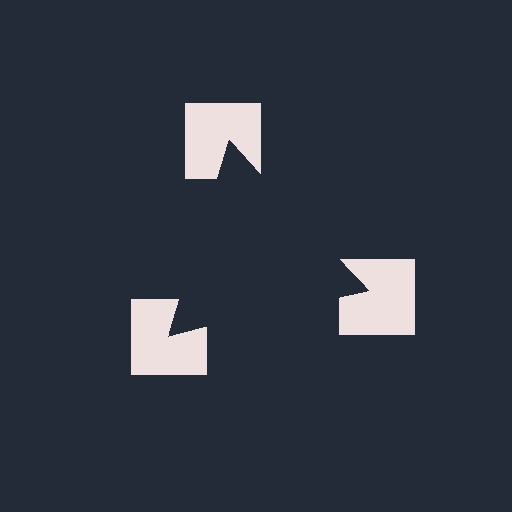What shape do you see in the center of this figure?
An illusory triangle — its edges are inferred from the aligned wedge cuts in the notched squares, not physically drawn.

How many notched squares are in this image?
There are 3 — one at each vertex of the illusory triangle.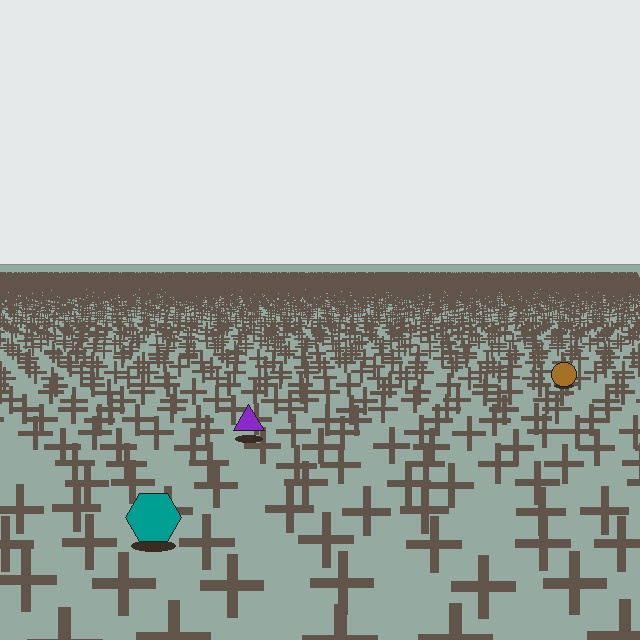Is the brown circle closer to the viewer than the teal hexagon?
No. The teal hexagon is closer — you can tell from the texture gradient: the ground texture is coarser near it.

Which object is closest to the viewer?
The teal hexagon is closest. The texture marks near it are larger and more spread out.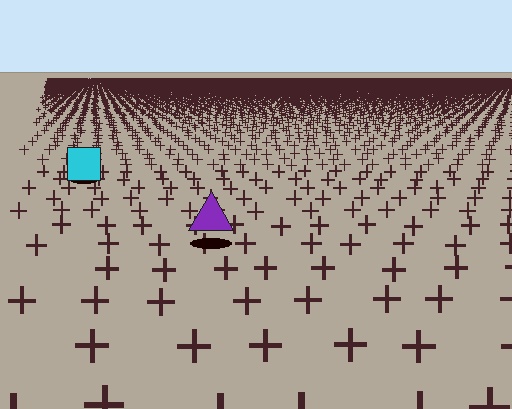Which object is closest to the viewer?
The purple triangle is closest. The texture marks near it are larger and more spread out.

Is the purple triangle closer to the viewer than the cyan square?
Yes. The purple triangle is closer — you can tell from the texture gradient: the ground texture is coarser near it.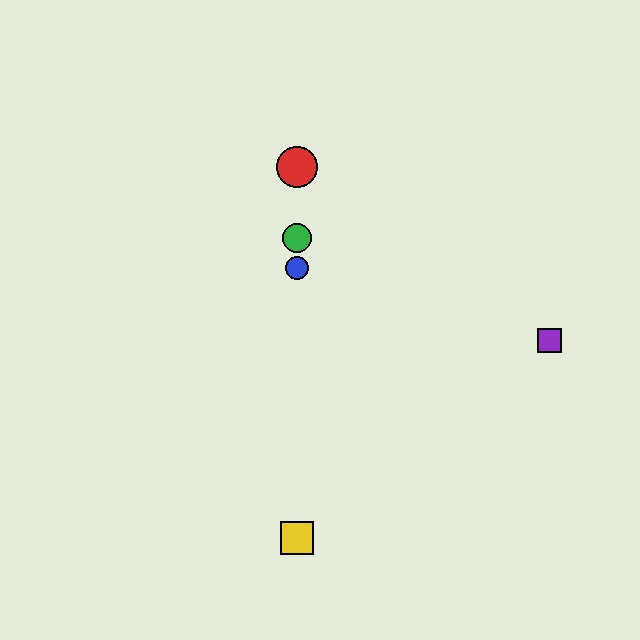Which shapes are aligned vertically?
The red circle, the blue circle, the green circle, the yellow square are aligned vertically.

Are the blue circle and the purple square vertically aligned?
No, the blue circle is at x≈297 and the purple square is at x≈549.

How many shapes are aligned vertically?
4 shapes (the red circle, the blue circle, the green circle, the yellow square) are aligned vertically.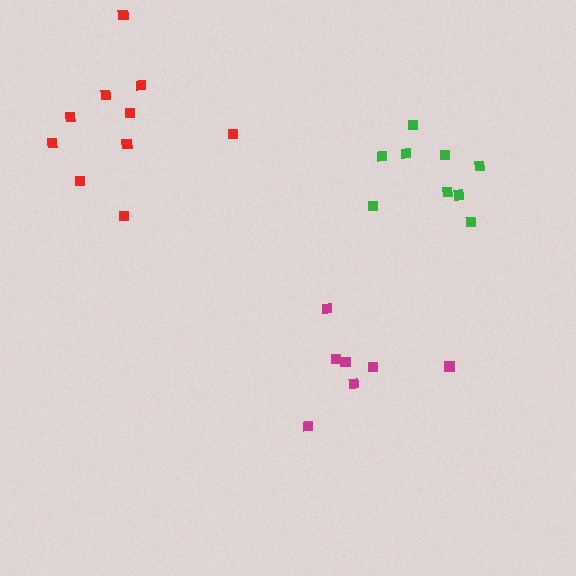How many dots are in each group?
Group 1: 7 dots, Group 2: 10 dots, Group 3: 9 dots (26 total).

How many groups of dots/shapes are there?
There are 3 groups.